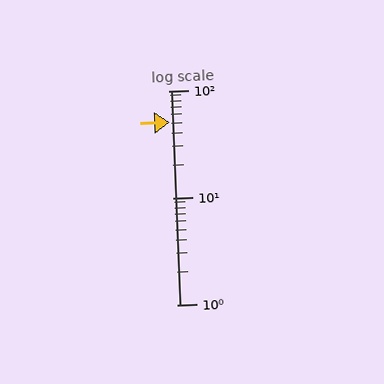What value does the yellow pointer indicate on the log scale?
The pointer indicates approximately 51.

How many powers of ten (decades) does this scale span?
The scale spans 2 decades, from 1 to 100.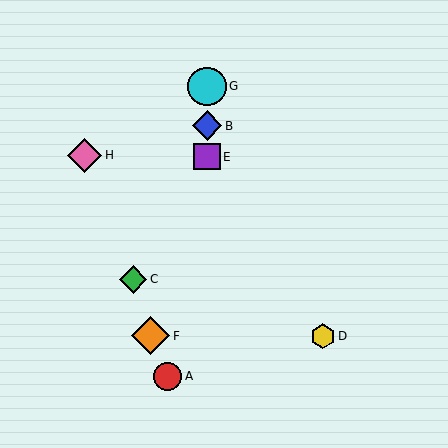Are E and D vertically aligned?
No, E is at x≈207 and D is at x≈323.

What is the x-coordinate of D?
Object D is at x≈323.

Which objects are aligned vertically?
Objects B, E, G are aligned vertically.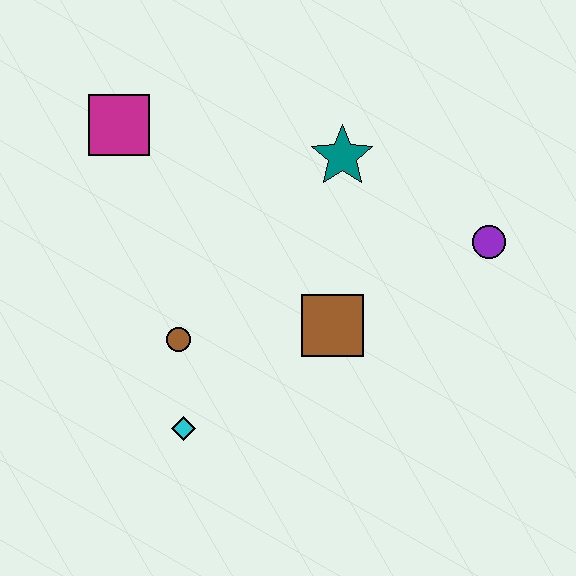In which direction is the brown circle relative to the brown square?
The brown circle is to the left of the brown square.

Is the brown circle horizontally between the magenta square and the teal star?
Yes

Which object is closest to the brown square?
The brown circle is closest to the brown square.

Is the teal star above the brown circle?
Yes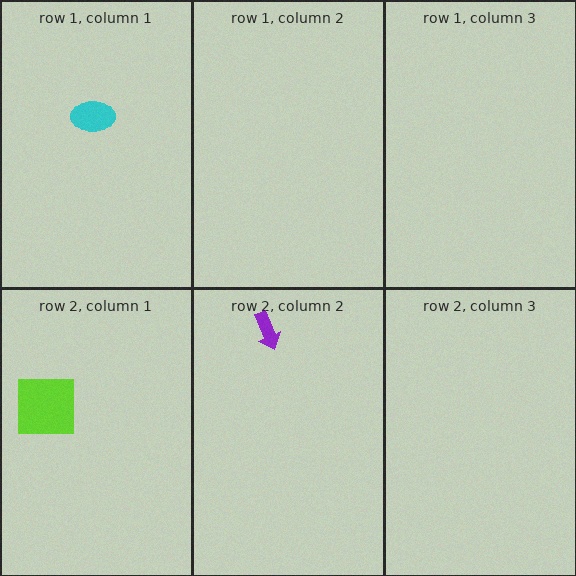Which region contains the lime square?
The row 2, column 1 region.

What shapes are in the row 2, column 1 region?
The lime square.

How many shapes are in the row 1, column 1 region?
1.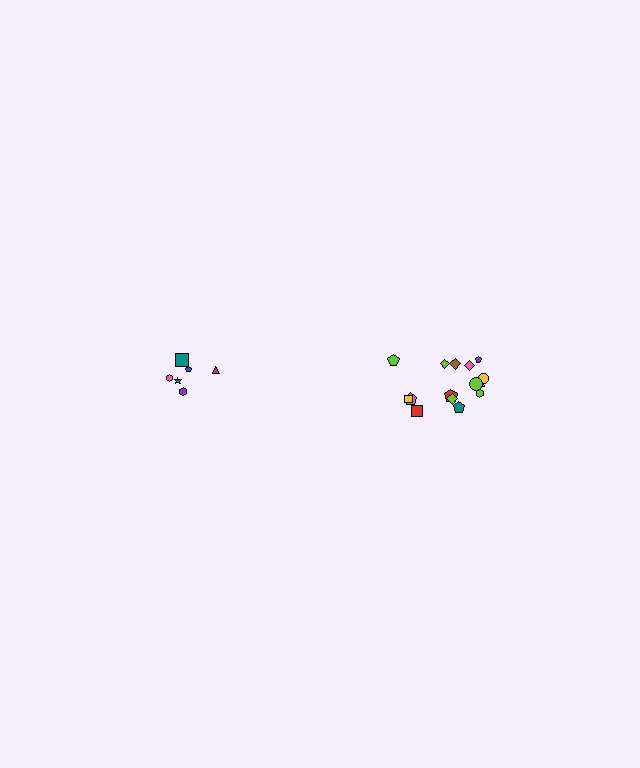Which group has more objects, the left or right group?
The right group.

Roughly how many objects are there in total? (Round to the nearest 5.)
Roughly 20 objects in total.